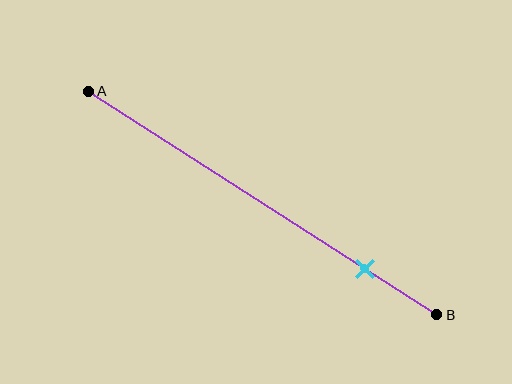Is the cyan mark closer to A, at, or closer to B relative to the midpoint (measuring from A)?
The cyan mark is closer to point B than the midpoint of segment AB.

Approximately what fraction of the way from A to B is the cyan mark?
The cyan mark is approximately 80% of the way from A to B.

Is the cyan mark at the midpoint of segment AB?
No, the mark is at about 80% from A, not at the 50% midpoint.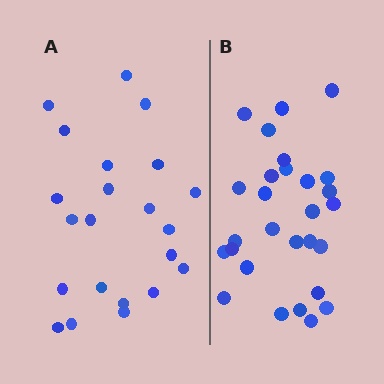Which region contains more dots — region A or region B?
Region B (the right region) has more dots.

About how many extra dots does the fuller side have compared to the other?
Region B has about 6 more dots than region A.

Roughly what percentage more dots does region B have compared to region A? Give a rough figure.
About 25% more.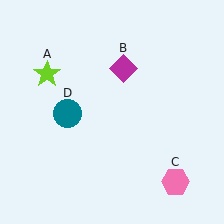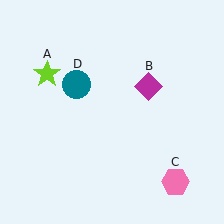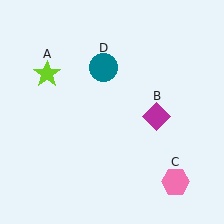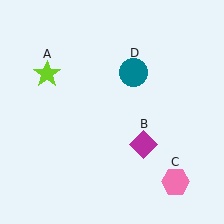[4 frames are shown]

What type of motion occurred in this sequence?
The magenta diamond (object B), teal circle (object D) rotated clockwise around the center of the scene.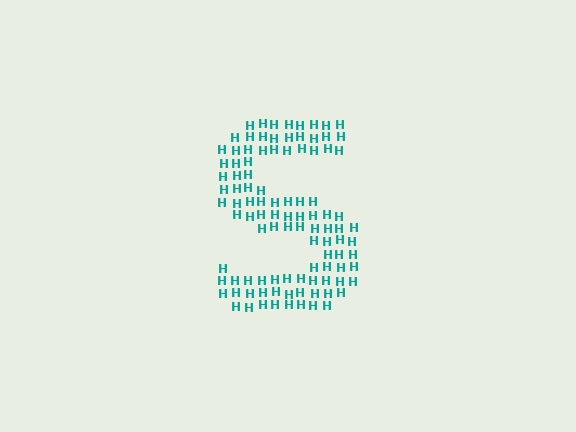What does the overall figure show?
The overall figure shows the letter S.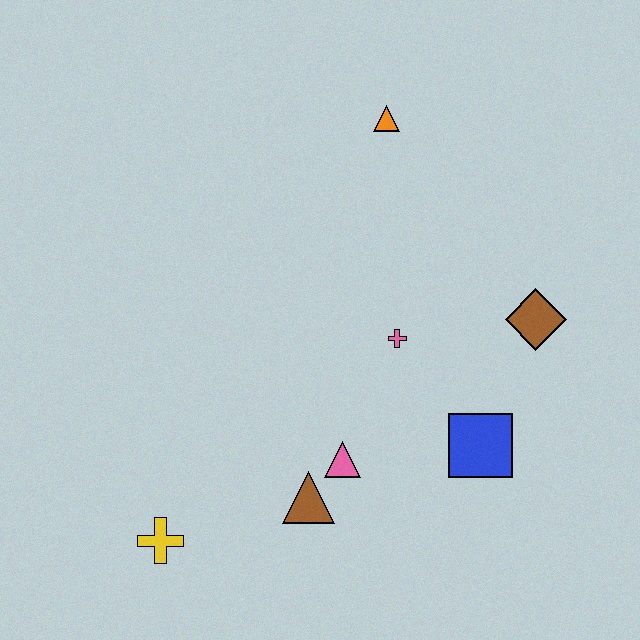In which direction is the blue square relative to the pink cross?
The blue square is below the pink cross.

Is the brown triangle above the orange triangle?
No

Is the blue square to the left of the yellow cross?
No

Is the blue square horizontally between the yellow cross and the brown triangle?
No